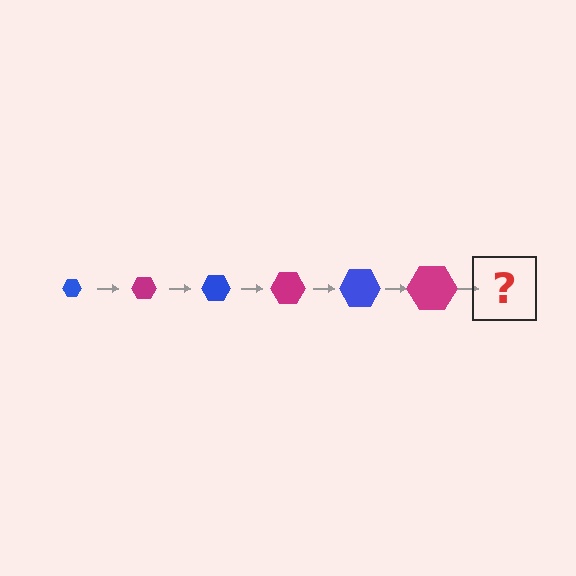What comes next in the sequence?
The next element should be a blue hexagon, larger than the previous one.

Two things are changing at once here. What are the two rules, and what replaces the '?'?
The two rules are that the hexagon grows larger each step and the color cycles through blue and magenta. The '?' should be a blue hexagon, larger than the previous one.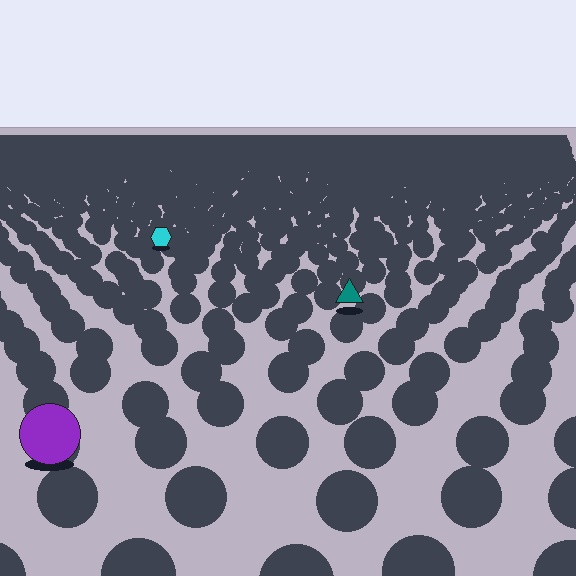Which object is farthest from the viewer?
The cyan hexagon is farthest from the viewer. It appears smaller and the ground texture around it is denser.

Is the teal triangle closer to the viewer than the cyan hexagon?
Yes. The teal triangle is closer — you can tell from the texture gradient: the ground texture is coarser near it.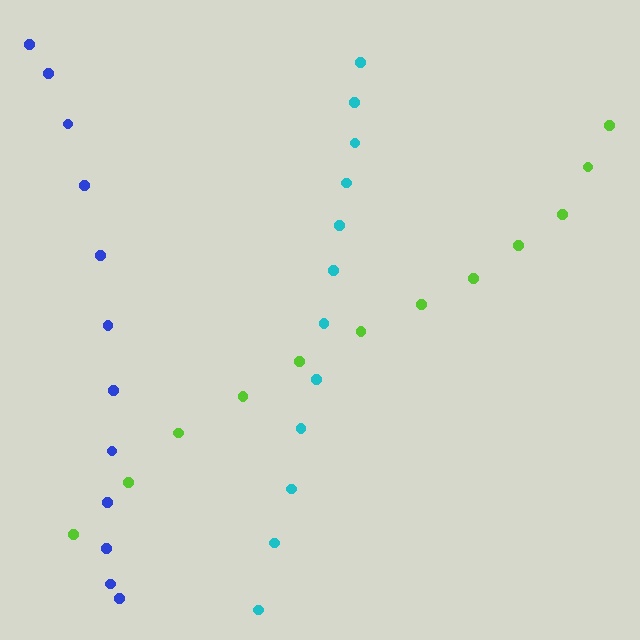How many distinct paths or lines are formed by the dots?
There are 3 distinct paths.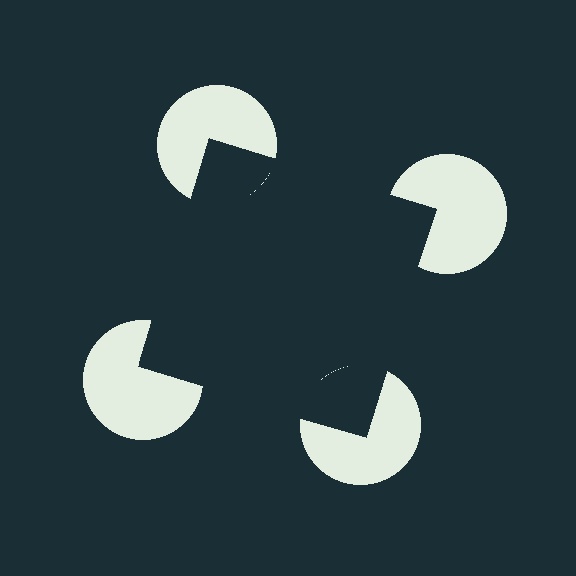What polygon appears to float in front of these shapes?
An illusory square — its edges are inferred from the aligned wedge cuts in the pac-man discs, not physically drawn.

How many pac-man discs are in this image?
There are 4 — one at each vertex of the illusory square.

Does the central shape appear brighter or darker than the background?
It typically appears slightly darker than the background, even though no actual brightness change is drawn.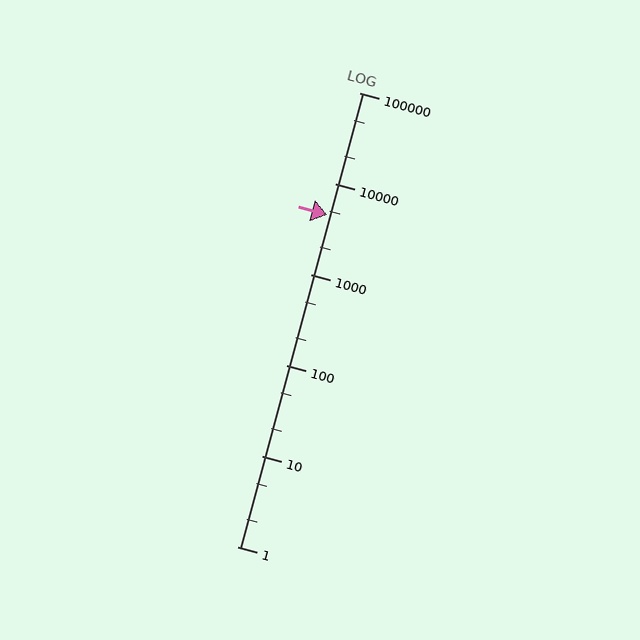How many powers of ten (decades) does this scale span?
The scale spans 5 decades, from 1 to 100000.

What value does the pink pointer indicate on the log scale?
The pointer indicates approximately 4500.